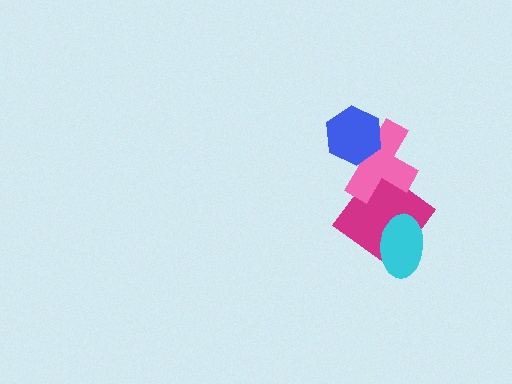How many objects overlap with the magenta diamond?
2 objects overlap with the magenta diamond.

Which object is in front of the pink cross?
The blue hexagon is in front of the pink cross.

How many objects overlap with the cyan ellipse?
1 object overlaps with the cyan ellipse.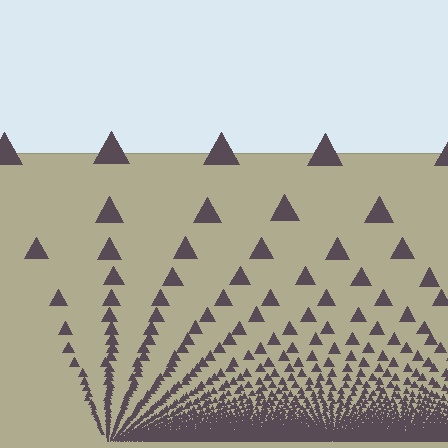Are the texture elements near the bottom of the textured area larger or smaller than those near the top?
Smaller. The gradient is inverted — elements near the bottom are smaller and denser.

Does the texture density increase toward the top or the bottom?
Density increases toward the bottom.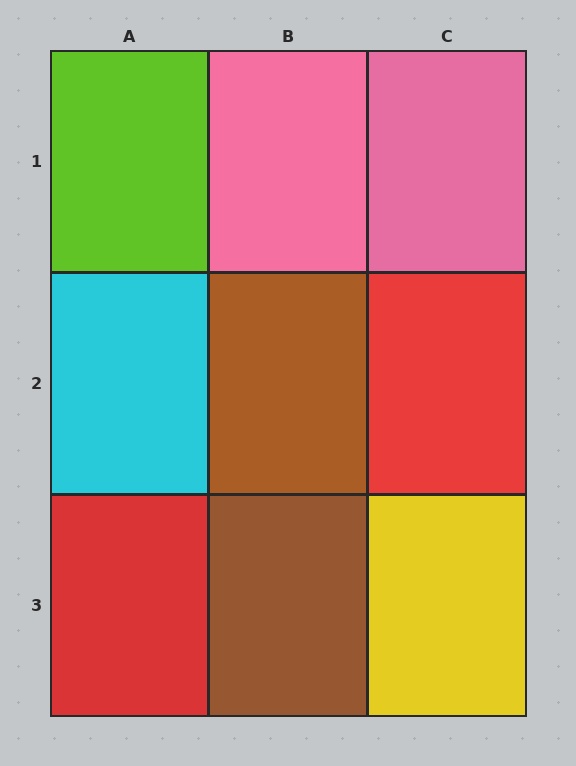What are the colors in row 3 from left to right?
Red, brown, yellow.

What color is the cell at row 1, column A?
Lime.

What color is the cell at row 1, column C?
Pink.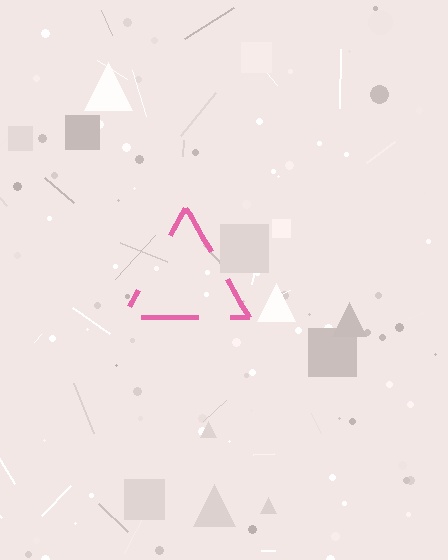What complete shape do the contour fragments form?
The contour fragments form a triangle.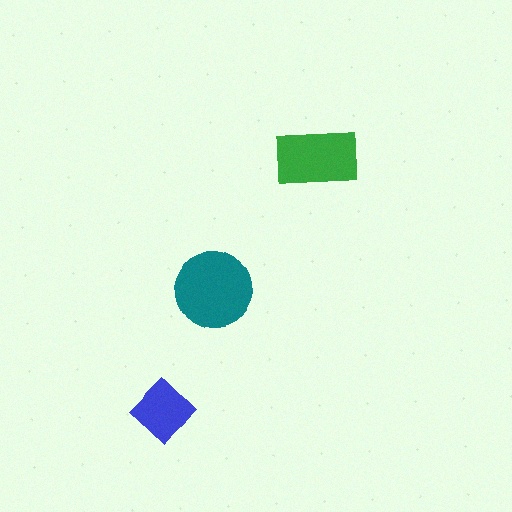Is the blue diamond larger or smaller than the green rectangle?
Smaller.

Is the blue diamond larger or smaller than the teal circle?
Smaller.